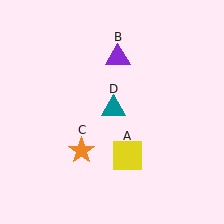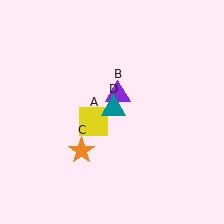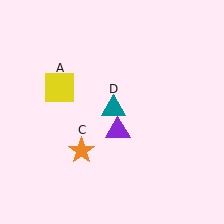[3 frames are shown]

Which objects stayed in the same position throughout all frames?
Orange star (object C) and teal triangle (object D) remained stationary.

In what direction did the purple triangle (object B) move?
The purple triangle (object B) moved down.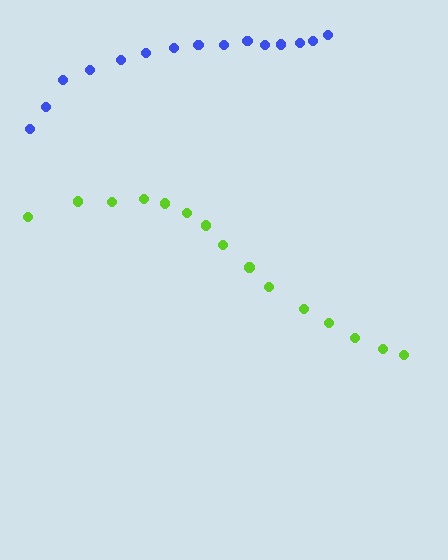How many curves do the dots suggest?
There are 2 distinct paths.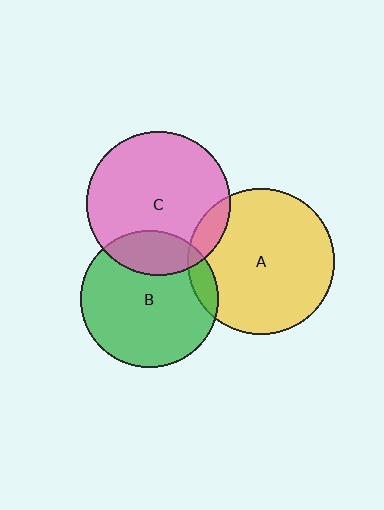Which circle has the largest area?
Circle A (yellow).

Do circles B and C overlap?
Yes.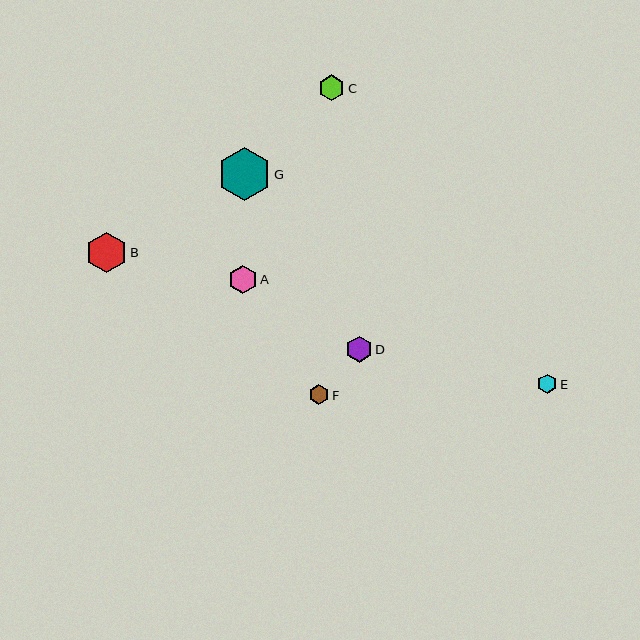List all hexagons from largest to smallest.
From largest to smallest: G, B, A, D, C, F, E.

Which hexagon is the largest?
Hexagon G is the largest with a size of approximately 53 pixels.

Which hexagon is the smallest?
Hexagon E is the smallest with a size of approximately 19 pixels.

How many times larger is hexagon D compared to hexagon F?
Hexagon D is approximately 1.3 times the size of hexagon F.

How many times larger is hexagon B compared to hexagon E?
Hexagon B is approximately 2.1 times the size of hexagon E.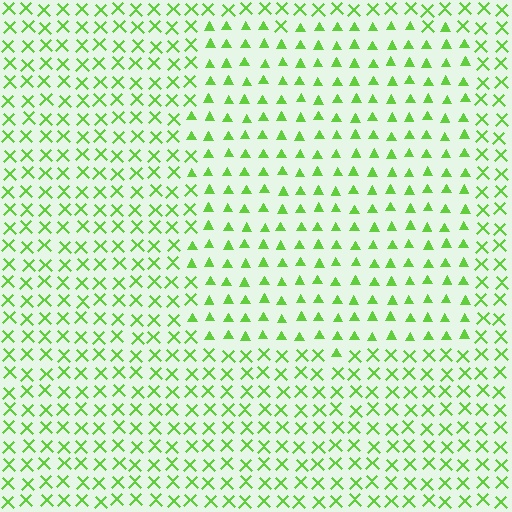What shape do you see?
I see a rectangle.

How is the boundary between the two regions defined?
The boundary is defined by a change in element shape: triangles inside vs. X marks outside. All elements share the same color and spacing.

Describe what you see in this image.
The image is filled with small lime elements arranged in a uniform grid. A rectangle-shaped region contains triangles, while the surrounding area contains X marks. The boundary is defined purely by the change in element shape.